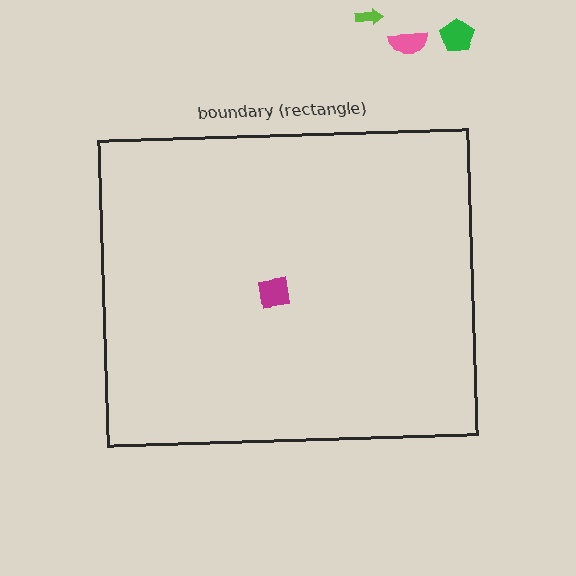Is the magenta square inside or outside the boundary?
Inside.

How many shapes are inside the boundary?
1 inside, 3 outside.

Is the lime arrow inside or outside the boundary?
Outside.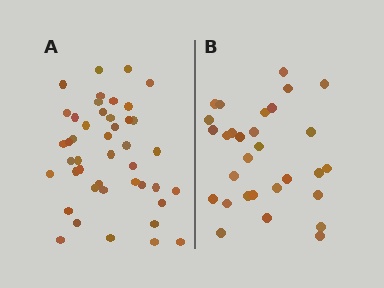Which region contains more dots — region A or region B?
Region A (the left region) has more dots.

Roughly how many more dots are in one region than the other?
Region A has approximately 15 more dots than region B.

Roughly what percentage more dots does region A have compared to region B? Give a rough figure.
About 45% more.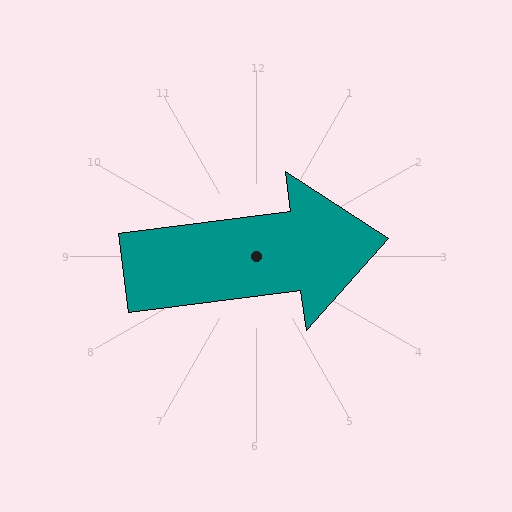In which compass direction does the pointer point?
East.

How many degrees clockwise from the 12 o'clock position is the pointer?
Approximately 83 degrees.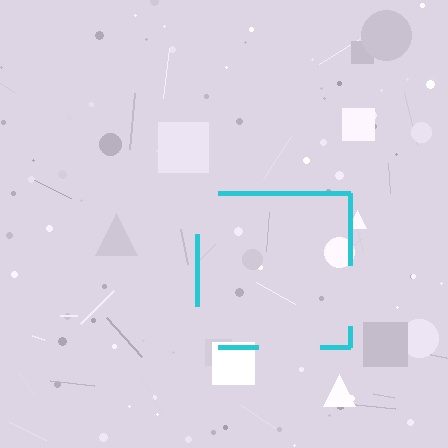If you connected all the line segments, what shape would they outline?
They would outline a square.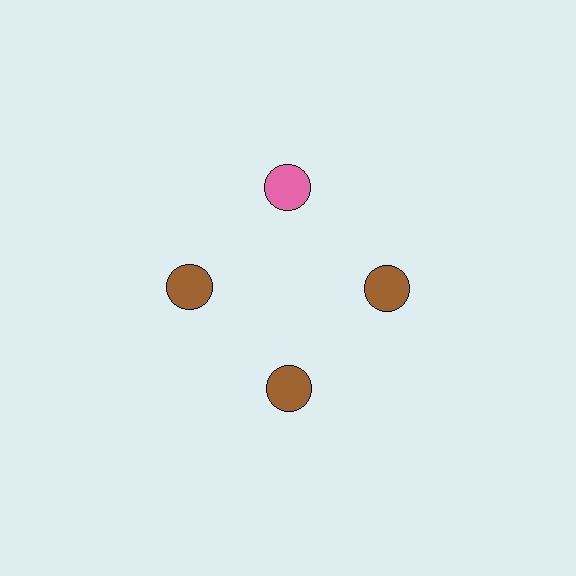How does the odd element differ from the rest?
It has a different color: pink instead of brown.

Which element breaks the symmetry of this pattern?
The pink circle at roughly the 12 o'clock position breaks the symmetry. All other shapes are brown circles.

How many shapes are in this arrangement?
There are 4 shapes arranged in a ring pattern.